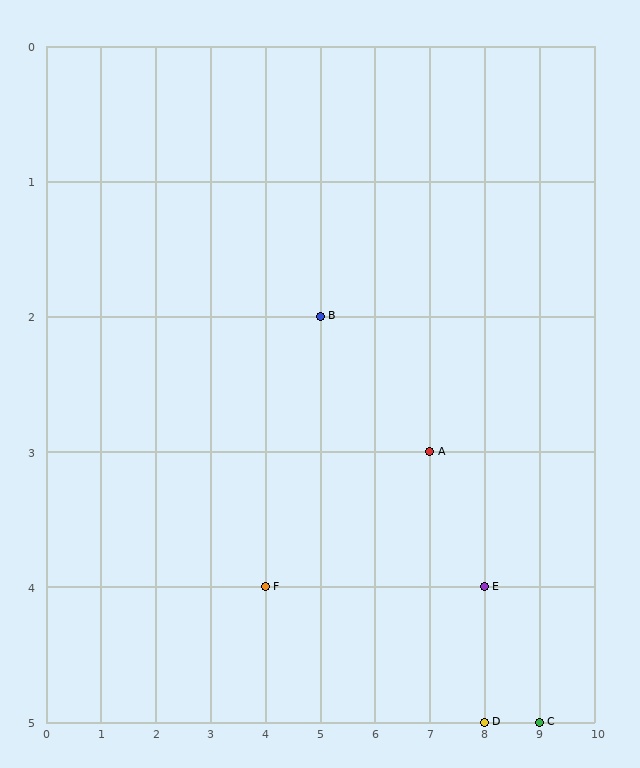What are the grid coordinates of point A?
Point A is at grid coordinates (7, 3).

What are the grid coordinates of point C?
Point C is at grid coordinates (9, 5).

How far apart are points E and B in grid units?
Points E and B are 3 columns and 2 rows apart (about 3.6 grid units diagonally).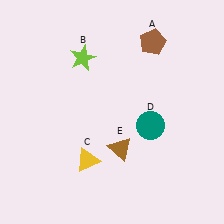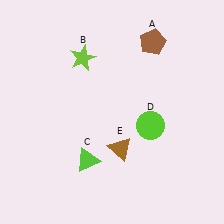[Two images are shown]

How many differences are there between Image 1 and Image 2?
There are 2 differences between the two images.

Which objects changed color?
C changed from yellow to lime. D changed from teal to lime.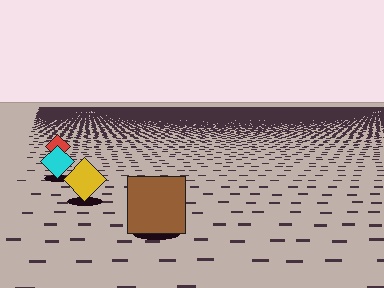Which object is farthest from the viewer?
The red diamond is farthest from the viewer. It appears smaller and the ground texture around it is denser.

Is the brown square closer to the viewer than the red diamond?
Yes. The brown square is closer — you can tell from the texture gradient: the ground texture is coarser near it.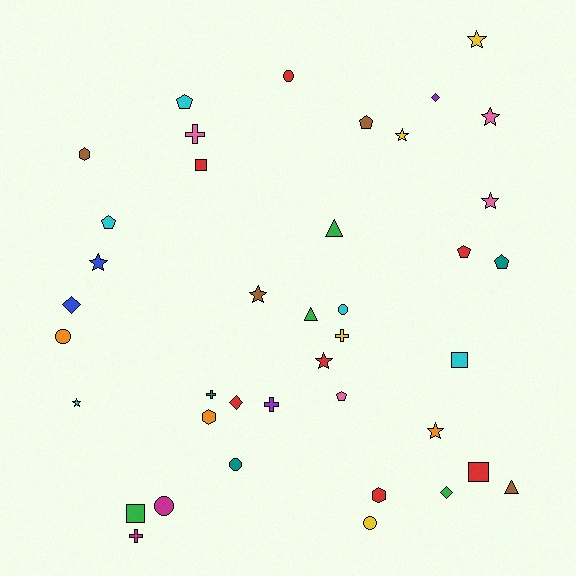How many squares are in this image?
There are 4 squares.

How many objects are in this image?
There are 40 objects.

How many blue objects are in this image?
There are 2 blue objects.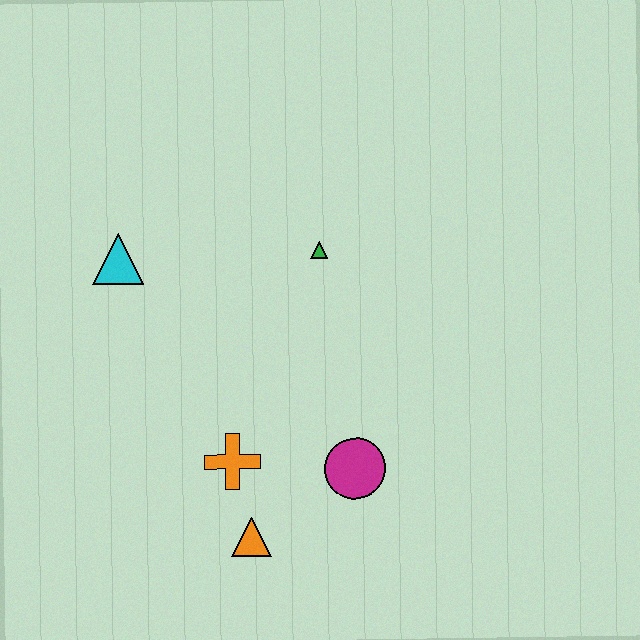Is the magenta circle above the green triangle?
No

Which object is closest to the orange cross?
The orange triangle is closest to the orange cross.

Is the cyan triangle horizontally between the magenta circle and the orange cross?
No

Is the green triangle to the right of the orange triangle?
Yes